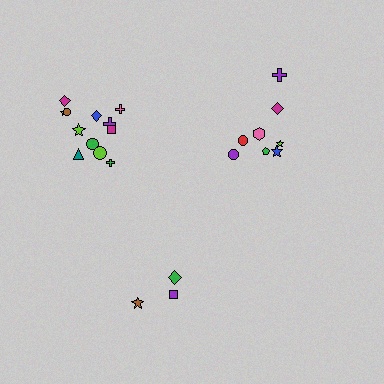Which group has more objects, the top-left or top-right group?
The top-left group.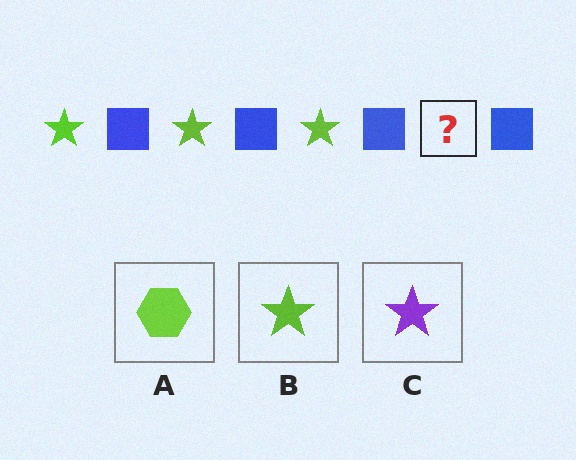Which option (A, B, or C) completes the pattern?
B.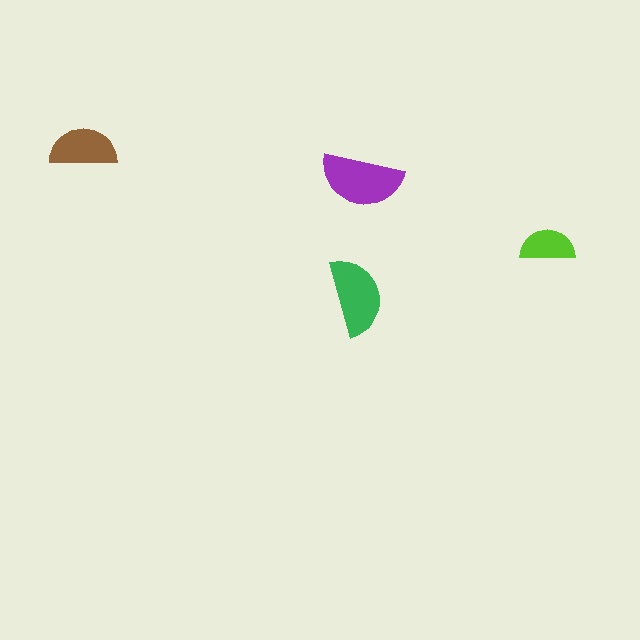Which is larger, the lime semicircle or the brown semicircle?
The brown one.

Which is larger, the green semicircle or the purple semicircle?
The purple one.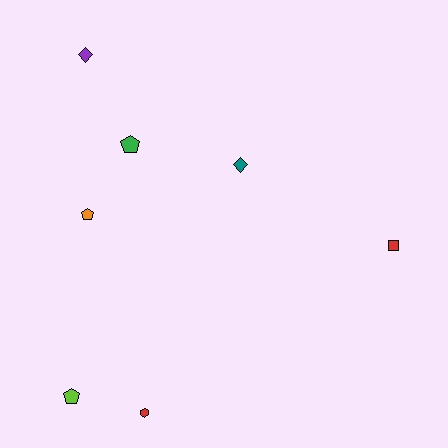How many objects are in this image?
There are 7 objects.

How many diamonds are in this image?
There are 2 diamonds.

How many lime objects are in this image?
There is 1 lime object.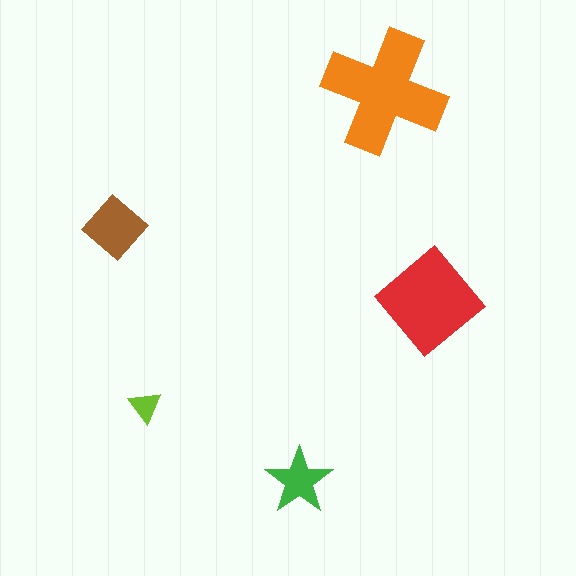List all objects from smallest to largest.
The lime triangle, the green star, the brown diamond, the red diamond, the orange cross.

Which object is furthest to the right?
The red diamond is rightmost.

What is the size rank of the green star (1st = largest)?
4th.